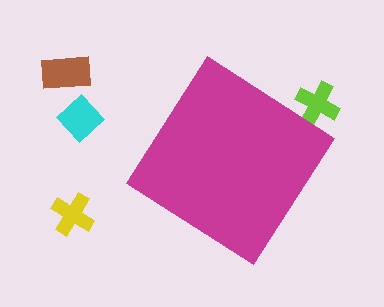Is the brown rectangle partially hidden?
No, the brown rectangle is fully visible.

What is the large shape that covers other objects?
A magenta diamond.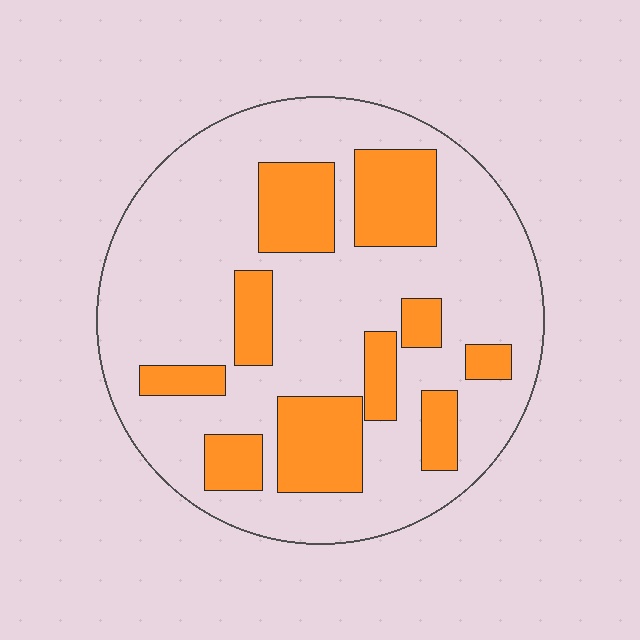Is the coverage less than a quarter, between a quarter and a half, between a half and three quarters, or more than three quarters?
Between a quarter and a half.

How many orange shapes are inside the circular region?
10.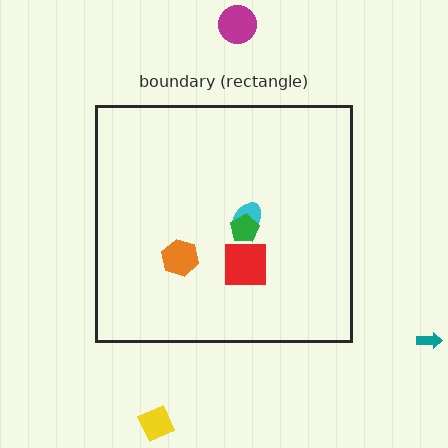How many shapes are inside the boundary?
4 inside, 3 outside.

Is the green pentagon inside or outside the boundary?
Inside.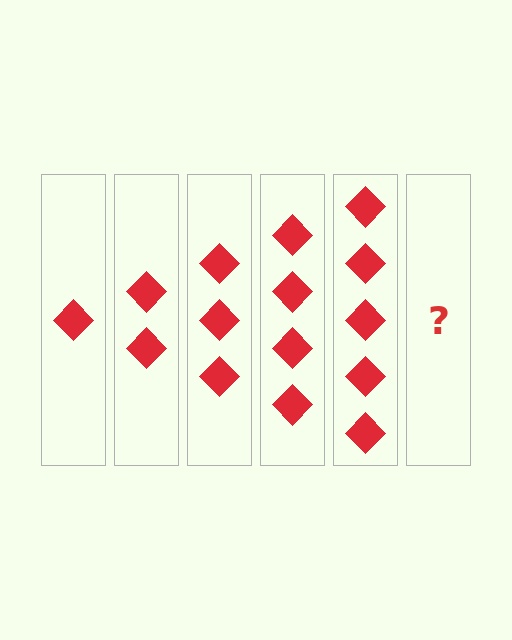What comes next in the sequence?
The next element should be 6 diamonds.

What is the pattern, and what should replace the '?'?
The pattern is that each step adds one more diamond. The '?' should be 6 diamonds.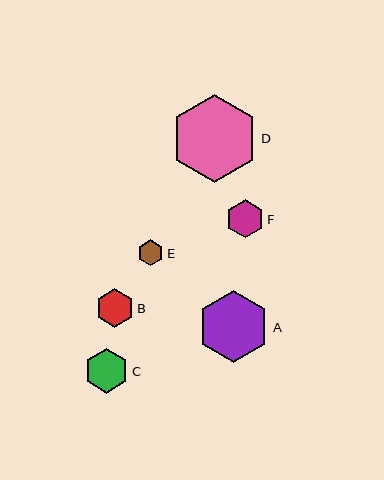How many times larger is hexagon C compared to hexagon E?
Hexagon C is approximately 1.7 times the size of hexagon E.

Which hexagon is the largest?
Hexagon D is the largest with a size of approximately 88 pixels.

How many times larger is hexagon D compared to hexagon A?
Hexagon D is approximately 1.2 times the size of hexagon A.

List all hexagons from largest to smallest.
From largest to smallest: D, A, C, B, F, E.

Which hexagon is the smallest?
Hexagon E is the smallest with a size of approximately 26 pixels.